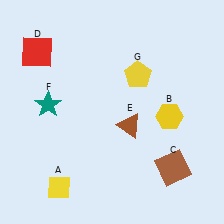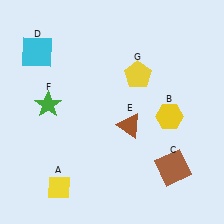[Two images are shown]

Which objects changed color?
D changed from red to cyan. F changed from teal to green.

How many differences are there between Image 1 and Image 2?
There are 2 differences between the two images.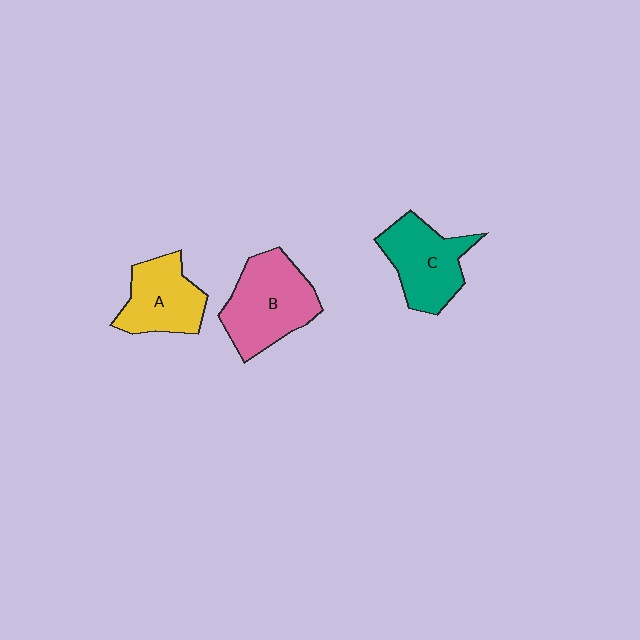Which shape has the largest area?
Shape B (pink).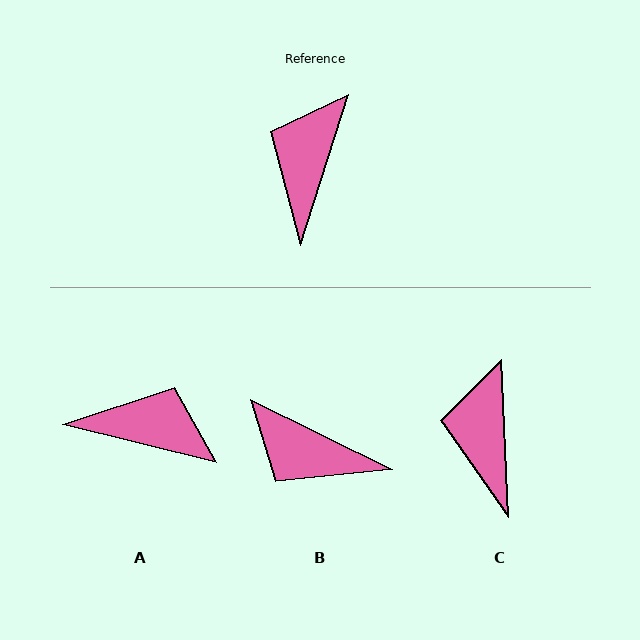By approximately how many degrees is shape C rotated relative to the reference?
Approximately 20 degrees counter-clockwise.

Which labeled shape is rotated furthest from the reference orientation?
A, about 86 degrees away.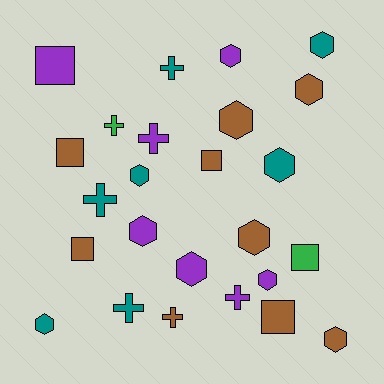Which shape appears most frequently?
Hexagon, with 12 objects.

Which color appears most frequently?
Brown, with 9 objects.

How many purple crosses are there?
There are 2 purple crosses.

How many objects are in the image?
There are 25 objects.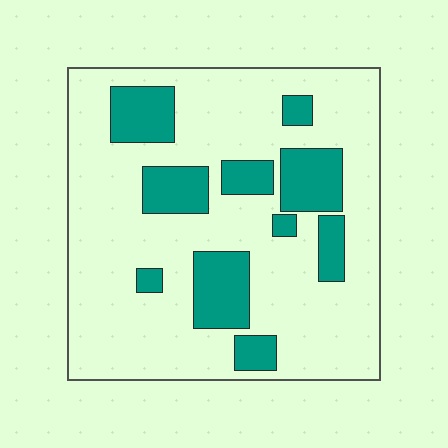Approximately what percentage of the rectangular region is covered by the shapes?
Approximately 25%.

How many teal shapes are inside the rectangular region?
10.